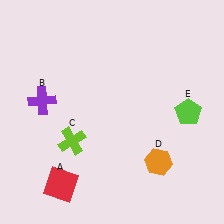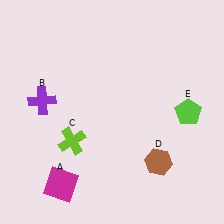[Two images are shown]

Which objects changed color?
A changed from red to magenta. D changed from orange to brown.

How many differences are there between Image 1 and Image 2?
There are 2 differences between the two images.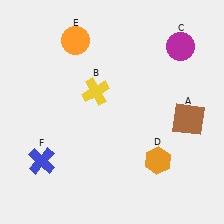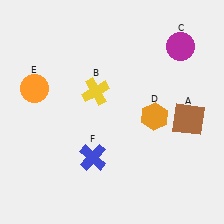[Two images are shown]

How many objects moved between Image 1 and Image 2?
3 objects moved between the two images.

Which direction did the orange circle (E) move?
The orange circle (E) moved down.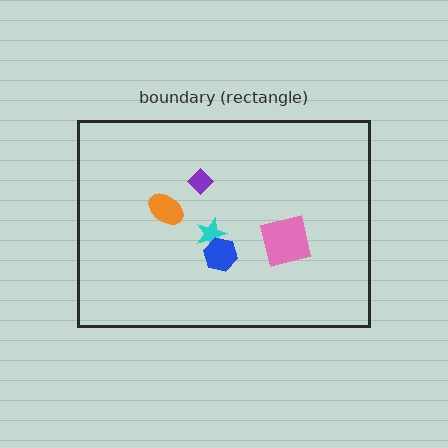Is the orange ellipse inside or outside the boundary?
Inside.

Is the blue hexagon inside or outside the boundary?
Inside.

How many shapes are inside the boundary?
5 inside, 0 outside.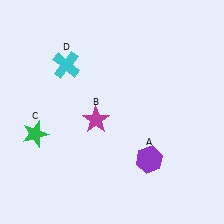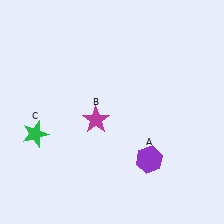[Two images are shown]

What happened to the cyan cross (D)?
The cyan cross (D) was removed in Image 2. It was in the top-left area of Image 1.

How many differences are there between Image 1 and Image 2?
There is 1 difference between the two images.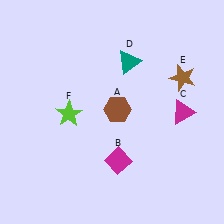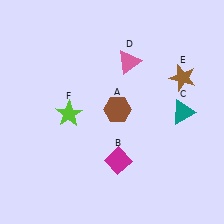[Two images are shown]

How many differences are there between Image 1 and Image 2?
There are 2 differences between the two images.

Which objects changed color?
C changed from magenta to teal. D changed from teal to pink.